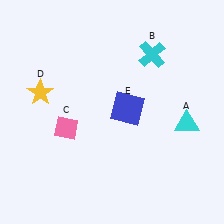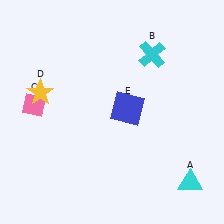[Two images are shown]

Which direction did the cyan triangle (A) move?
The cyan triangle (A) moved down.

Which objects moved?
The objects that moved are: the cyan triangle (A), the pink diamond (C).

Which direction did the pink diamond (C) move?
The pink diamond (C) moved left.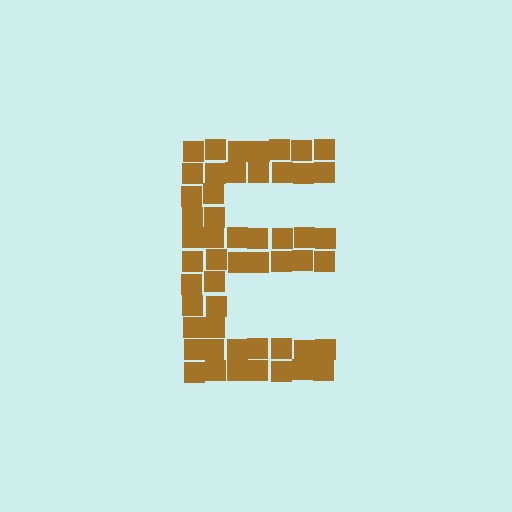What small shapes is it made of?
It is made of small squares.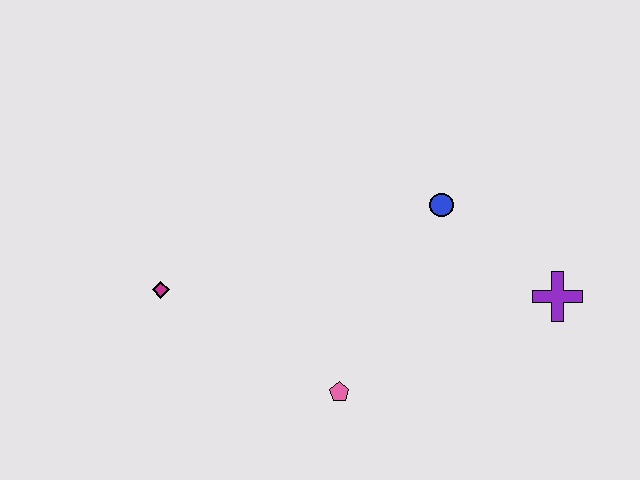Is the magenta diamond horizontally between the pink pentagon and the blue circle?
No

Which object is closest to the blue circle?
The purple cross is closest to the blue circle.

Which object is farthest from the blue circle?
The magenta diamond is farthest from the blue circle.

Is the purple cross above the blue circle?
No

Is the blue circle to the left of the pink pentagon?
No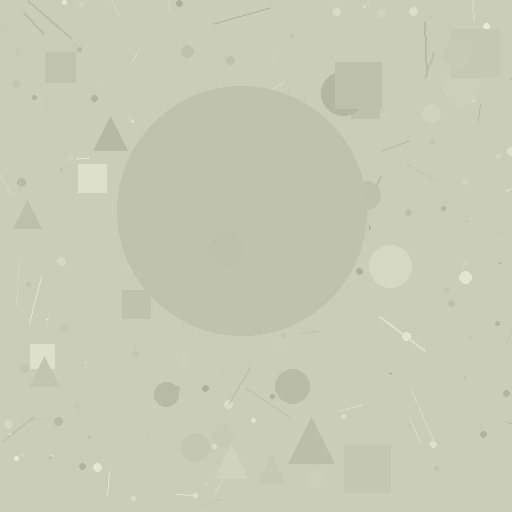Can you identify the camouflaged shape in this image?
The camouflaged shape is a circle.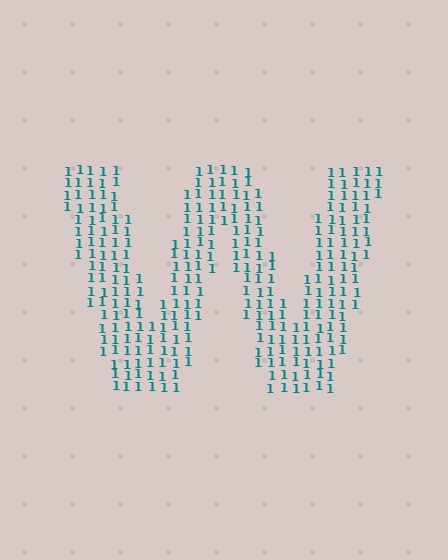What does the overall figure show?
The overall figure shows the letter W.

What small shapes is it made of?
It is made of small digit 1's.